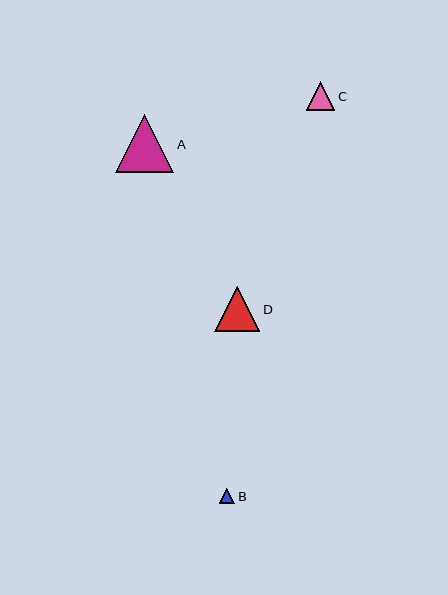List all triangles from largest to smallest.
From largest to smallest: A, D, C, B.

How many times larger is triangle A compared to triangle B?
Triangle A is approximately 3.8 times the size of triangle B.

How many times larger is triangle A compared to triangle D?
Triangle A is approximately 1.3 times the size of triangle D.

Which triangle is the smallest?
Triangle B is the smallest with a size of approximately 15 pixels.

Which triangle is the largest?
Triangle A is the largest with a size of approximately 58 pixels.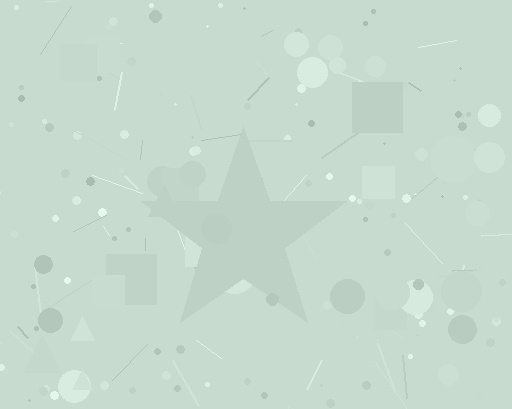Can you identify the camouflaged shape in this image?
The camouflaged shape is a star.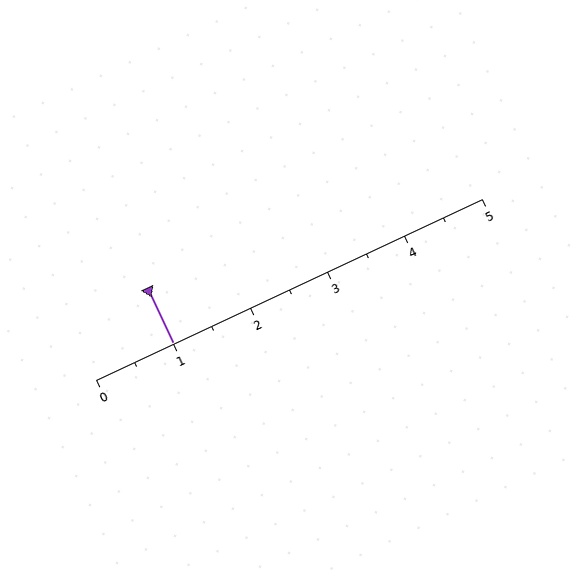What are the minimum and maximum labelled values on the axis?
The axis runs from 0 to 5.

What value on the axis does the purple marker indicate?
The marker indicates approximately 1.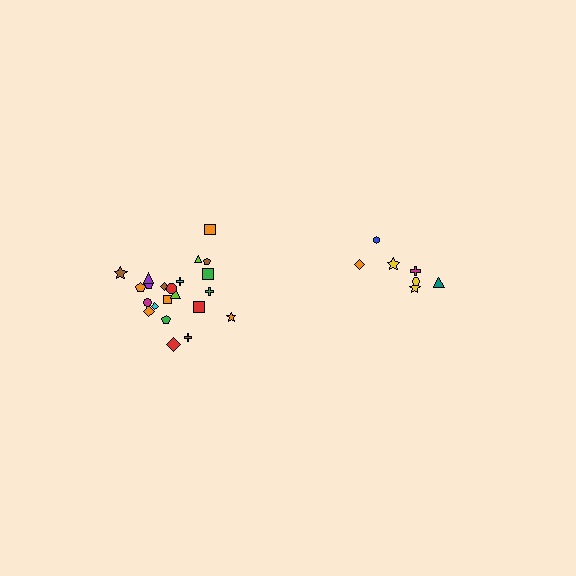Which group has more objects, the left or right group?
The left group.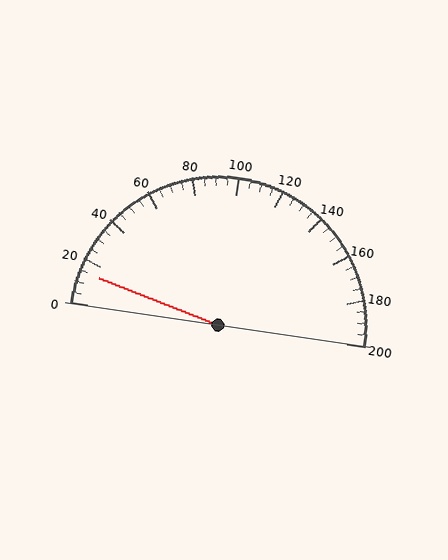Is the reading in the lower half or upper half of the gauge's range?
The reading is in the lower half of the range (0 to 200).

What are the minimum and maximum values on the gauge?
The gauge ranges from 0 to 200.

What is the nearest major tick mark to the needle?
The nearest major tick mark is 20.